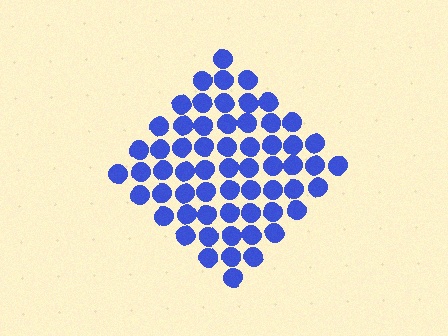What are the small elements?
The small elements are circles.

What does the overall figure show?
The overall figure shows a diamond.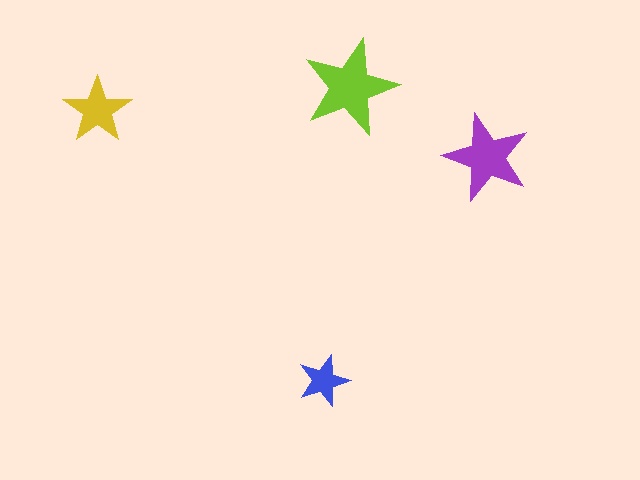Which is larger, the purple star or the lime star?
The lime one.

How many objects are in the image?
There are 4 objects in the image.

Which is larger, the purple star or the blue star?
The purple one.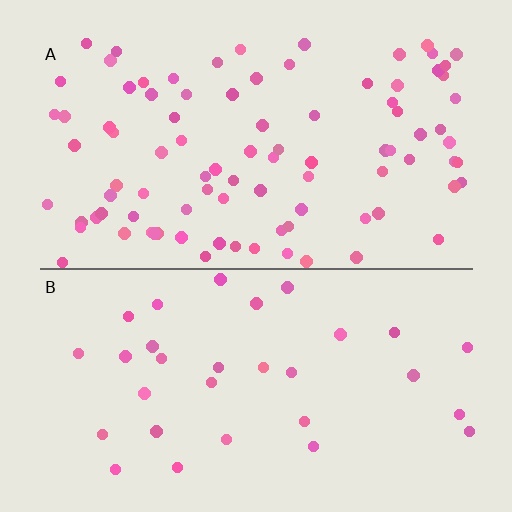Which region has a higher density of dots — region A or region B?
A (the top).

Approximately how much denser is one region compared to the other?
Approximately 2.9× — region A over region B.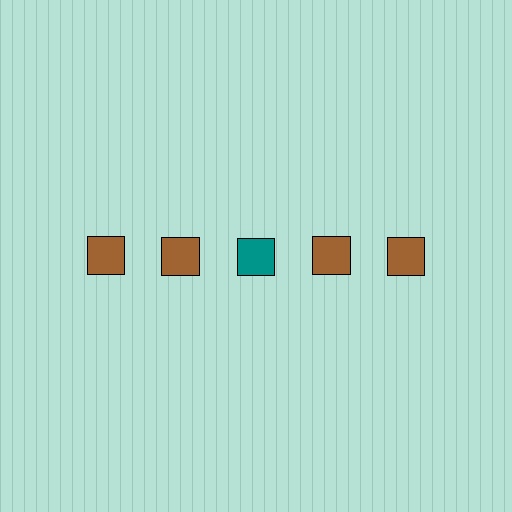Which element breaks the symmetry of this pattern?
The teal square in the top row, center column breaks the symmetry. All other shapes are brown squares.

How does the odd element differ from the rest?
It has a different color: teal instead of brown.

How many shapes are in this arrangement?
There are 5 shapes arranged in a grid pattern.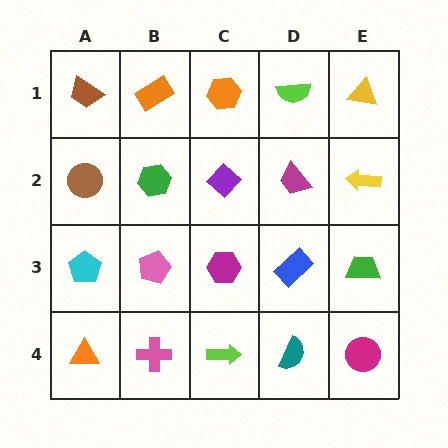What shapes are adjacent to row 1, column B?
A green hexagon (row 2, column B), a brown trapezoid (row 1, column A), an orange hexagon (row 1, column C).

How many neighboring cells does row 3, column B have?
4.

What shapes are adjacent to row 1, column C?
A purple diamond (row 2, column C), an orange rectangle (row 1, column B), a lime semicircle (row 1, column D).